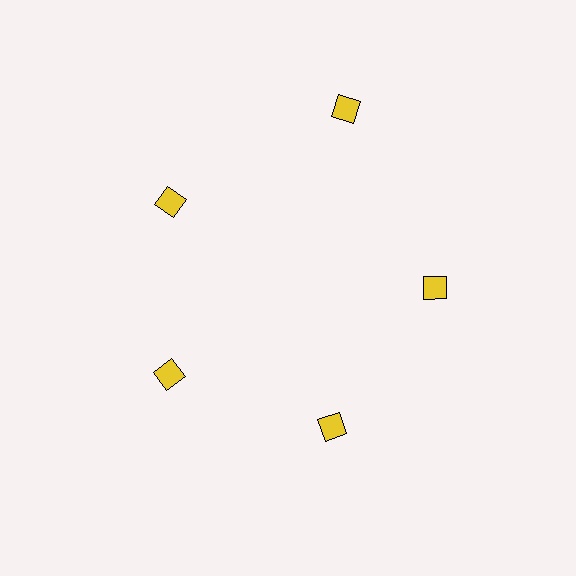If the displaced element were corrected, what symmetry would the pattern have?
It would have 5-fold rotational symmetry — the pattern would map onto itself every 72 degrees.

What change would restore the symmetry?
The symmetry would be restored by moving it inward, back onto the ring so that all 5 diamonds sit at equal angles and equal distance from the center.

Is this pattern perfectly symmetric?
No. The 5 yellow diamonds are arranged in a ring, but one element near the 1 o'clock position is pushed outward from the center, breaking the 5-fold rotational symmetry.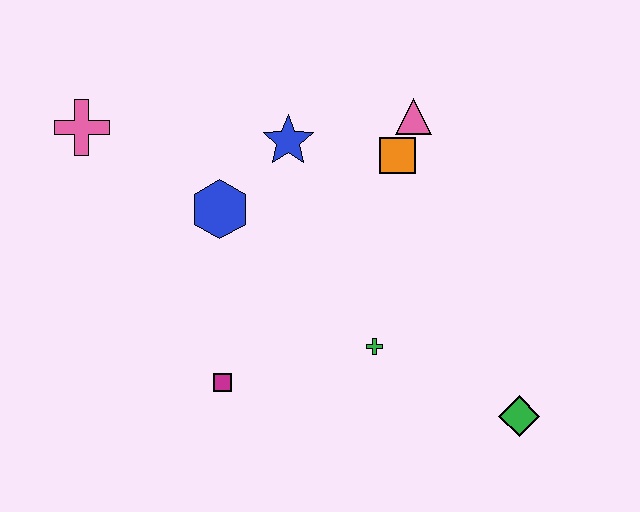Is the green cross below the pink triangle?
Yes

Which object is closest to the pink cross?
The blue hexagon is closest to the pink cross.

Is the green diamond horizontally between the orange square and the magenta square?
No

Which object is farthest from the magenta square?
The pink triangle is farthest from the magenta square.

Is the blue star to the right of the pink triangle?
No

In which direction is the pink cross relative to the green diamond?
The pink cross is to the left of the green diamond.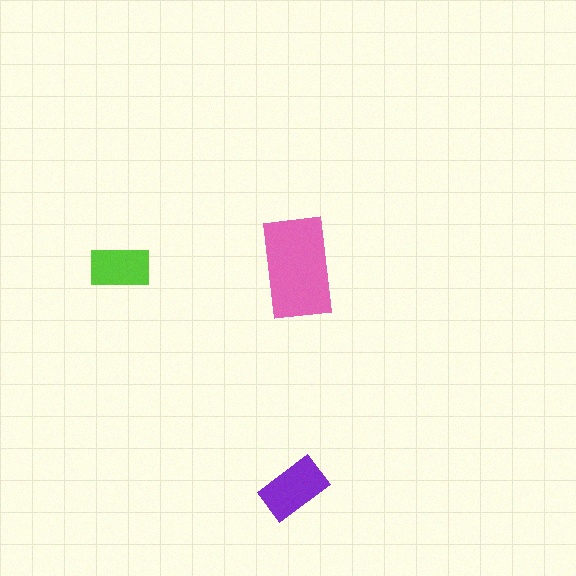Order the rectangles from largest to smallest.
the pink one, the purple one, the lime one.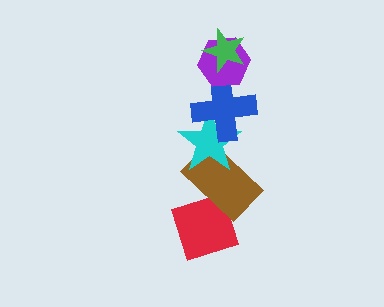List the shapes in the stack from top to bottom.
From top to bottom: the green star, the purple hexagon, the blue cross, the cyan star, the brown rectangle, the red diamond.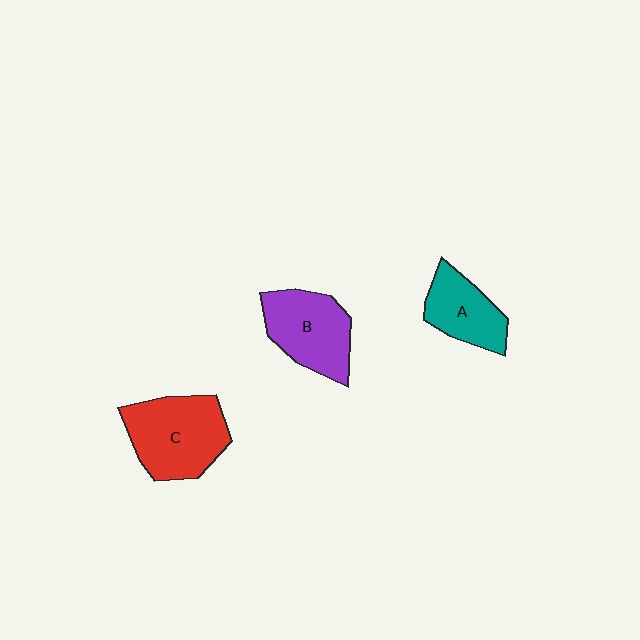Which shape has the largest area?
Shape C (red).